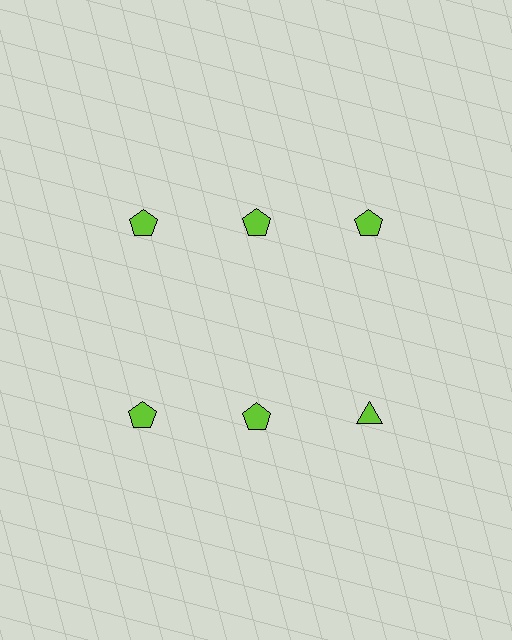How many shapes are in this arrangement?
There are 6 shapes arranged in a grid pattern.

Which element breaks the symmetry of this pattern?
The lime triangle in the second row, center column breaks the symmetry. All other shapes are lime pentagons.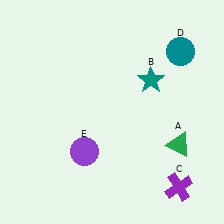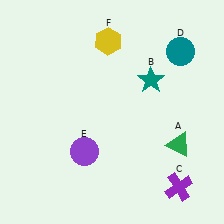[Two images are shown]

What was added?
A yellow hexagon (F) was added in Image 2.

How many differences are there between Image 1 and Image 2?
There is 1 difference between the two images.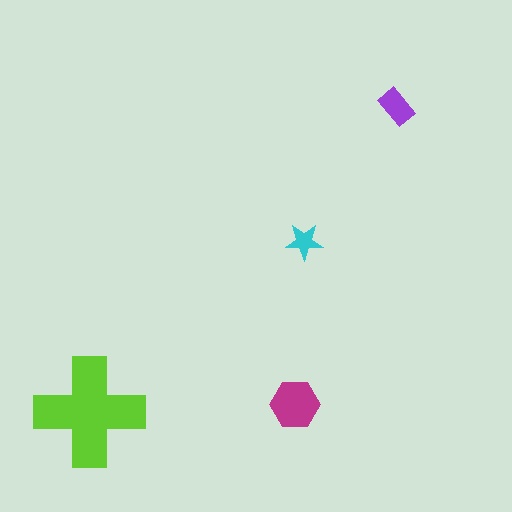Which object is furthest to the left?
The lime cross is leftmost.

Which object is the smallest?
The cyan star.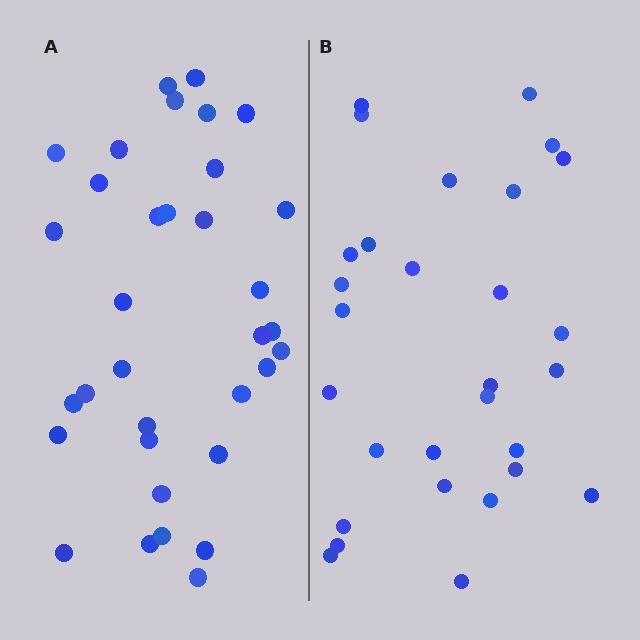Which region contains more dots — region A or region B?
Region A (the left region) has more dots.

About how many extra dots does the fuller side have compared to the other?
Region A has about 5 more dots than region B.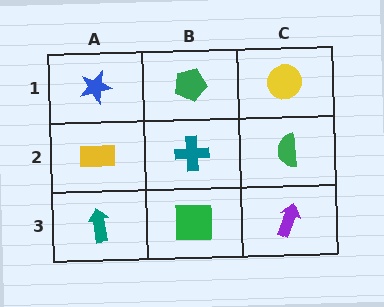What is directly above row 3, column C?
A green semicircle.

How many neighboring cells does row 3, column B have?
3.